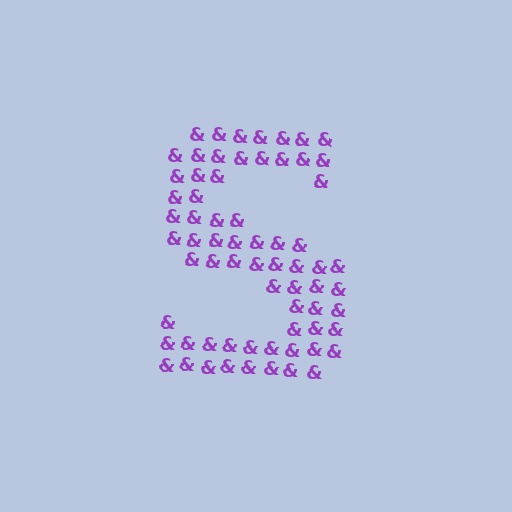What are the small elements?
The small elements are ampersands.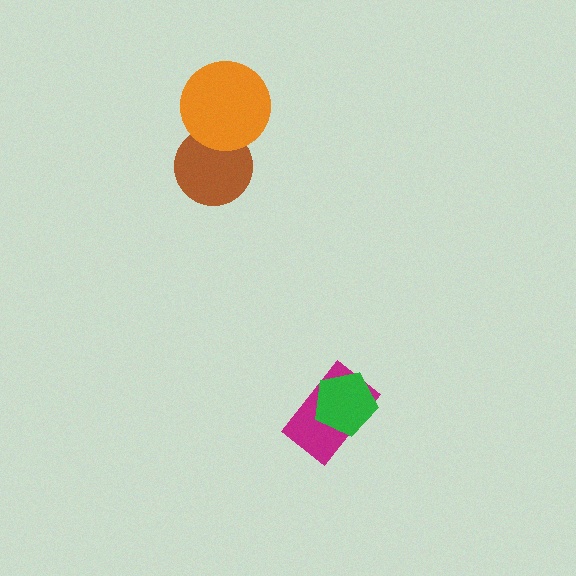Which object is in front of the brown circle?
The orange circle is in front of the brown circle.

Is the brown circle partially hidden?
Yes, it is partially covered by another shape.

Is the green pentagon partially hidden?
No, no other shape covers it.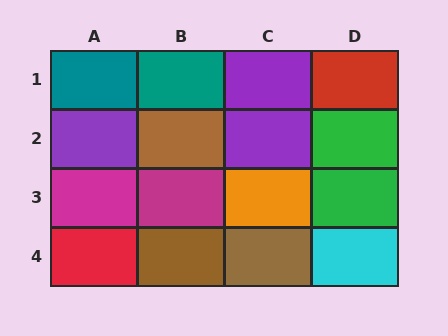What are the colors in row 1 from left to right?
Teal, teal, purple, red.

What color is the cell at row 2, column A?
Purple.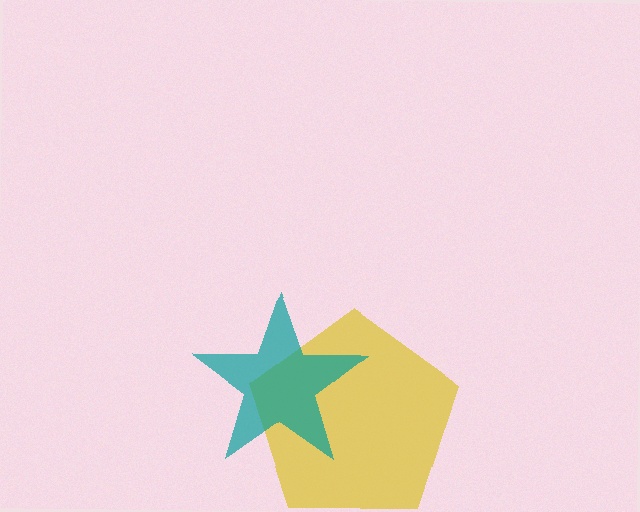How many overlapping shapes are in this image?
There are 2 overlapping shapes in the image.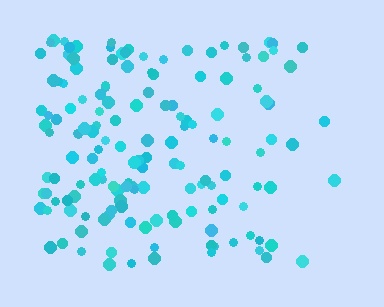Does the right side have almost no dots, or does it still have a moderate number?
Still a moderate number, just noticeably fewer than the left.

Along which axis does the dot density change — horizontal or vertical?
Horizontal.